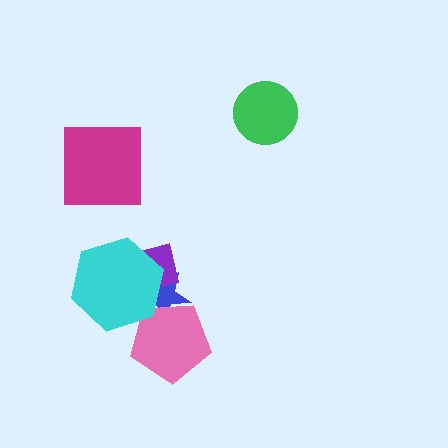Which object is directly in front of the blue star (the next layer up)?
The purple square is directly in front of the blue star.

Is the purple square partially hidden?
Yes, it is partially covered by another shape.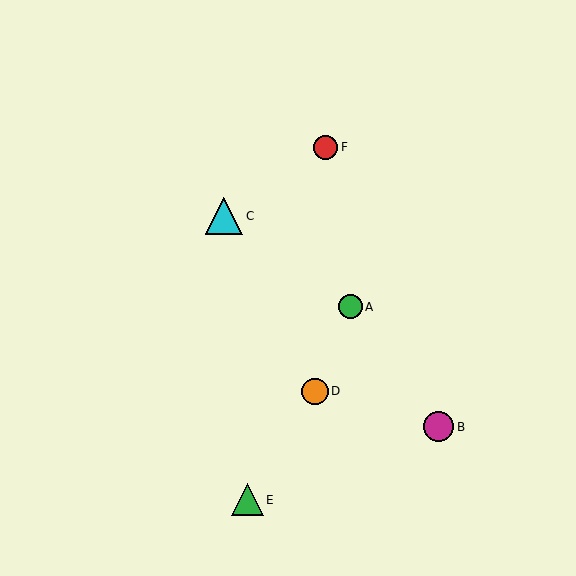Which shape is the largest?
The cyan triangle (labeled C) is the largest.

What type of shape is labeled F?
Shape F is a red circle.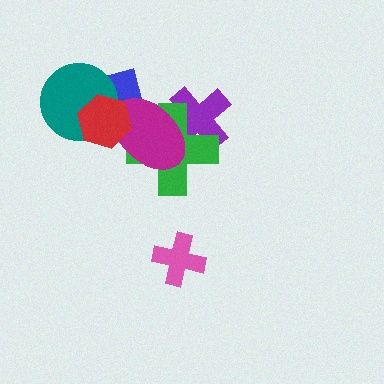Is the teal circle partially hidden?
Yes, it is partially covered by another shape.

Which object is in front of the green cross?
The magenta ellipse is in front of the green cross.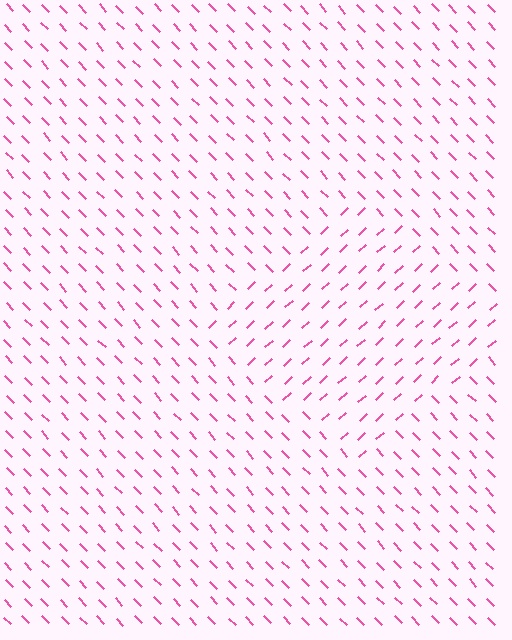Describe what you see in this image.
The image is filled with small pink line segments. A diamond region in the image has lines oriented differently from the surrounding lines, creating a visible texture boundary.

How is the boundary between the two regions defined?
The boundary is defined purely by a change in line orientation (approximately 89 degrees difference). All lines are the same color and thickness.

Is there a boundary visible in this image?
Yes, there is a texture boundary formed by a change in line orientation.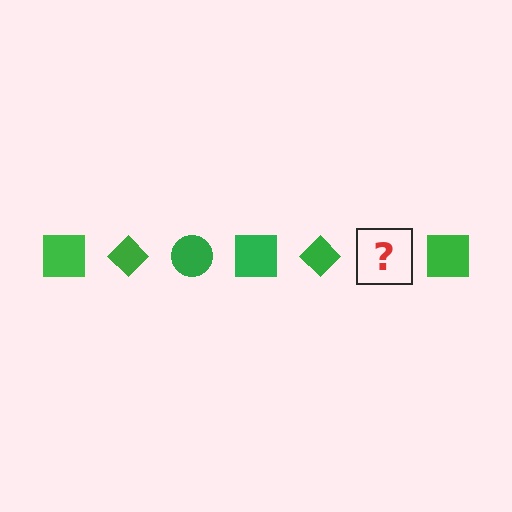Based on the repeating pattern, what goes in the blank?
The blank should be a green circle.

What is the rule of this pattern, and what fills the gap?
The rule is that the pattern cycles through square, diamond, circle shapes in green. The gap should be filled with a green circle.